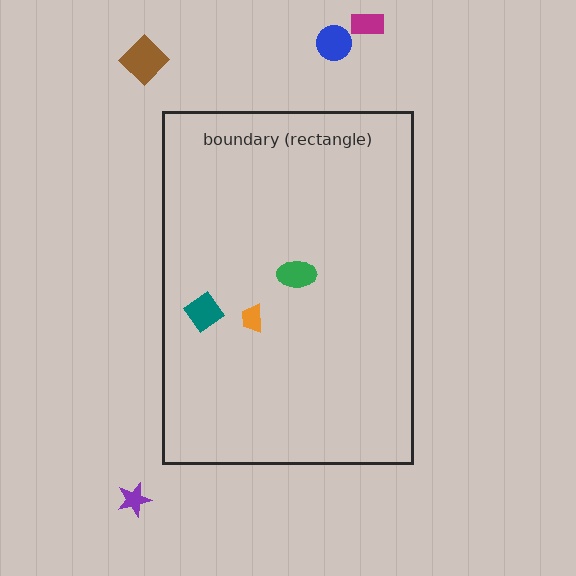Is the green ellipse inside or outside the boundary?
Inside.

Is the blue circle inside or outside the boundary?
Outside.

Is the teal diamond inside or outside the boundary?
Inside.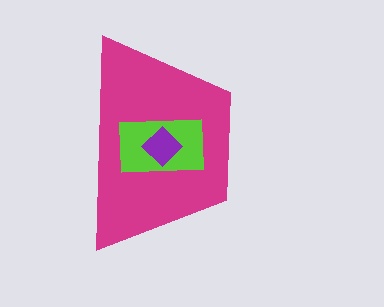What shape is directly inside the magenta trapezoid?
The lime rectangle.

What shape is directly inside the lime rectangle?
The purple diamond.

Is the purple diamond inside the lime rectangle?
Yes.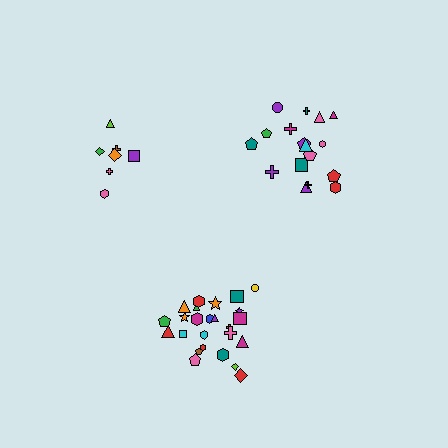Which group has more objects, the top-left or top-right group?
The top-right group.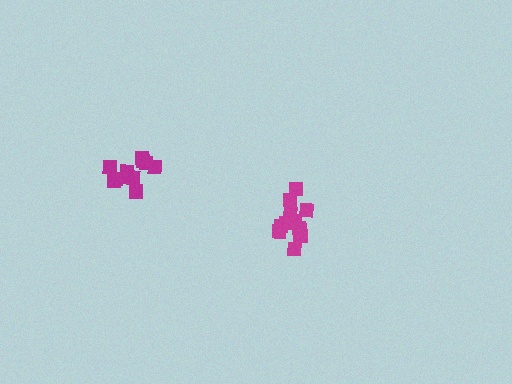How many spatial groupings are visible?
There are 2 spatial groupings.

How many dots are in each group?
Group 1: 11 dots, Group 2: 13 dots (24 total).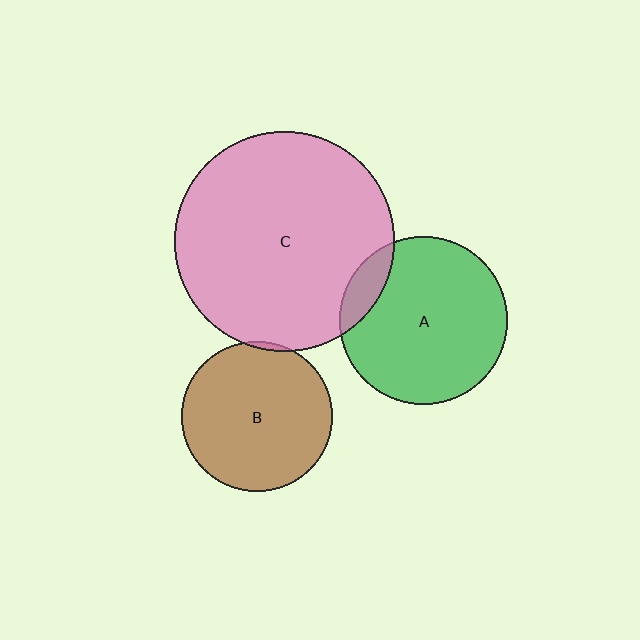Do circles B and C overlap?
Yes.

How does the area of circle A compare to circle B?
Approximately 1.2 times.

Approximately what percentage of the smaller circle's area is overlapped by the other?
Approximately 5%.